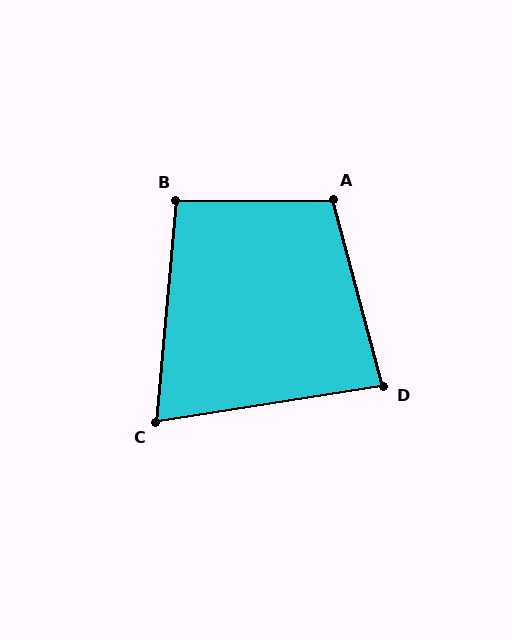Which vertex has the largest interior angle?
A, at approximately 104 degrees.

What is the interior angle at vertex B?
Approximately 96 degrees (obtuse).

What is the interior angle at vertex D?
Approximately 84 degrees (acute).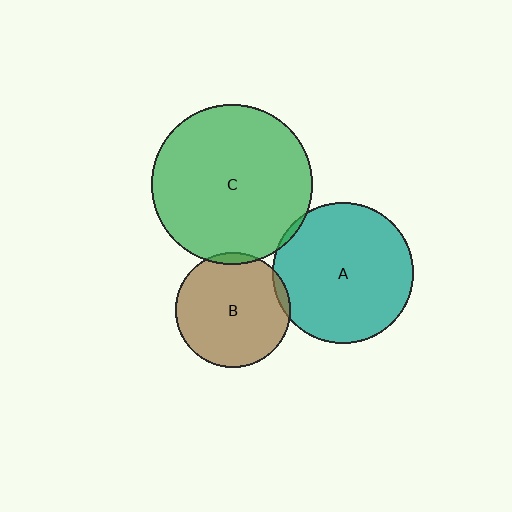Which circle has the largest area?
Circle C (green).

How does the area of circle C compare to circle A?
Approximately 1.3 times.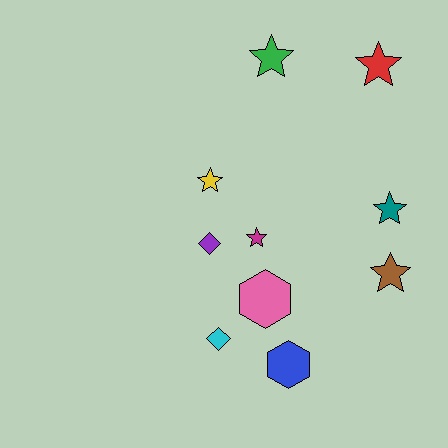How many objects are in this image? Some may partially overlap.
There are 10 objects.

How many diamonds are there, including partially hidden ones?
There are 2 diamonds.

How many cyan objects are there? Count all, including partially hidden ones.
There is 1 cyan object.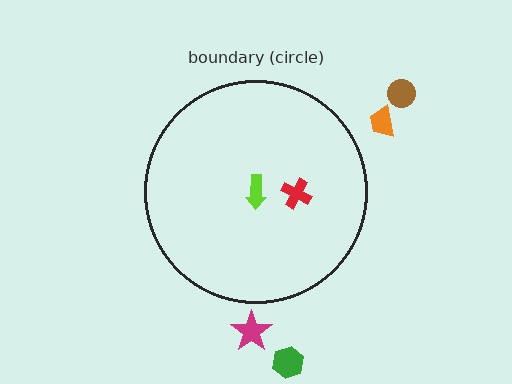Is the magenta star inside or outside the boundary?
Outside.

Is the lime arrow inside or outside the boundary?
Inside.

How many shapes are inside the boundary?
2 inside, 4 outside.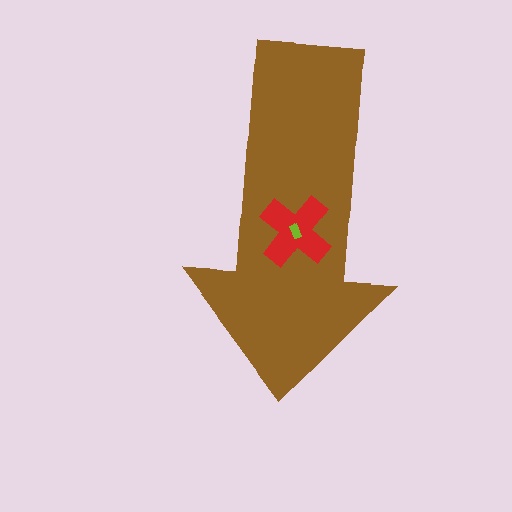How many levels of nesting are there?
3.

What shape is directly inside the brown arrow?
The red cross.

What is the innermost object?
The lime rectangle.